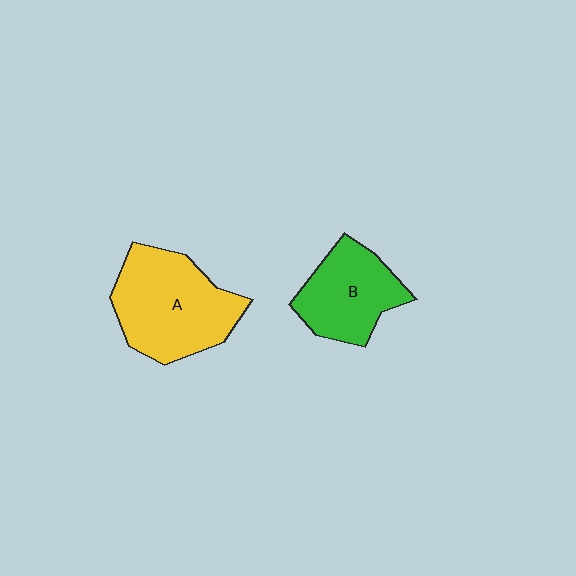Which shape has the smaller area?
Shape B (green).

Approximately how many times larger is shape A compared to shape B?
Approximately 1.4 times.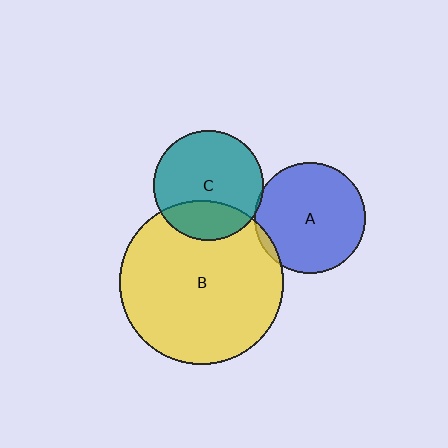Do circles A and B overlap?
Yes.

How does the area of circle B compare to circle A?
Approximately 2.2 times.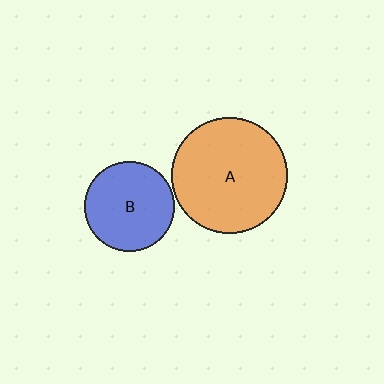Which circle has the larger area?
Circle A (orange).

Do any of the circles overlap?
No, none of the circles overlap.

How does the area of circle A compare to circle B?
Approximately 1.7 times.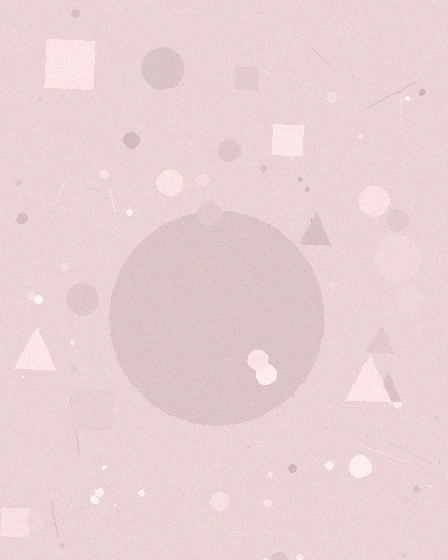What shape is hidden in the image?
A circle is hidden in the image.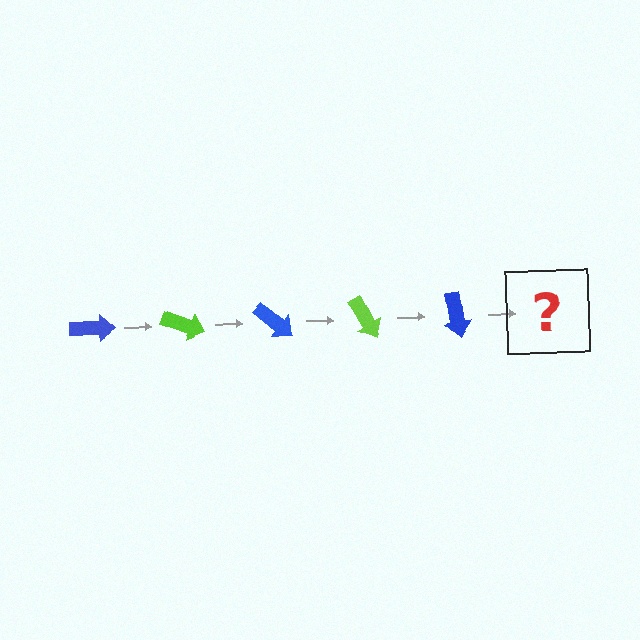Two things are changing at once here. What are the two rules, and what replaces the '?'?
The two rules are that it rotates 20 degrees each step and the color cycles through blue and lime. The '?' should be a lime arrow, rotated 100 degrees from the start.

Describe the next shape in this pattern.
It should be a lime arrow, rotated 100 degrees from the start.